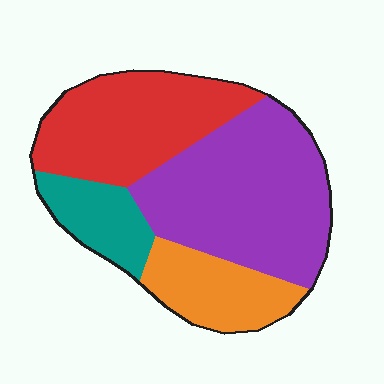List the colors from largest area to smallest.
From largest to smallest: purple, red, orange, teal.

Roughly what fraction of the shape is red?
Red takes up between a sixth and a third of the shape.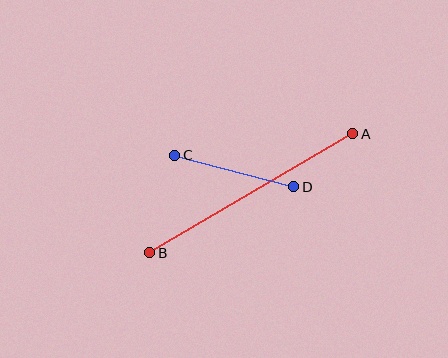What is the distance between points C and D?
The distance is approximately 123 pixels.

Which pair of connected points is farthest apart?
Points A and B are farthest apart.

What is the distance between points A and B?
The distance is approximately 235 pixels.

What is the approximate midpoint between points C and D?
The midpoint is at approximately (234, 171) pixels.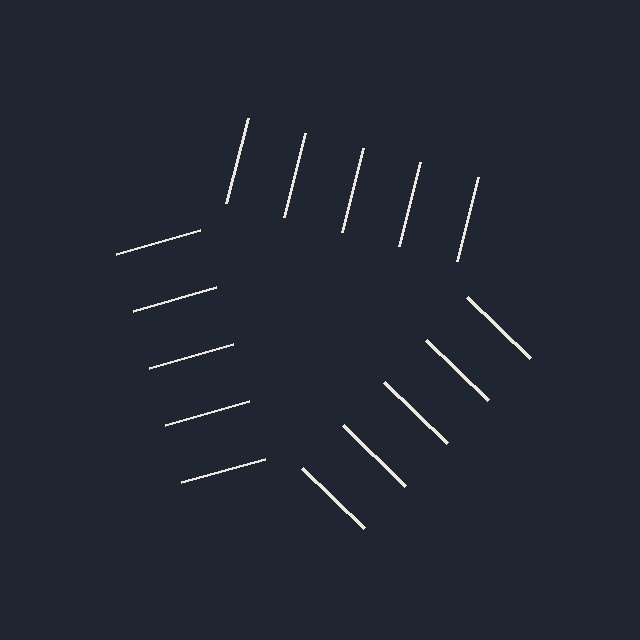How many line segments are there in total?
15 — 5 along each of the 3 edges.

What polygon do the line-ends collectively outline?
An illusory triangle — the line segments terminate on its edges but no continuous stroke is drawn.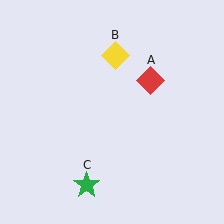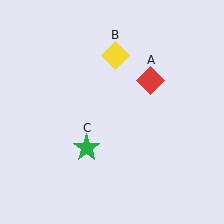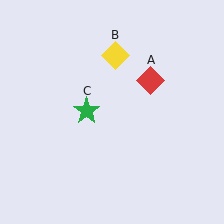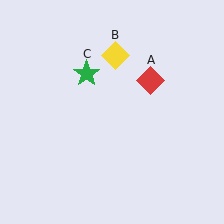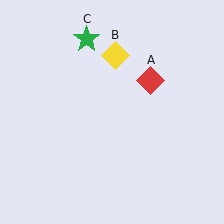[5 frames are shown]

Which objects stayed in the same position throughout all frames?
Red diamond (object A) and yellow diamond (object B) remained stationary.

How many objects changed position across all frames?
1 object changed position: green star (object C).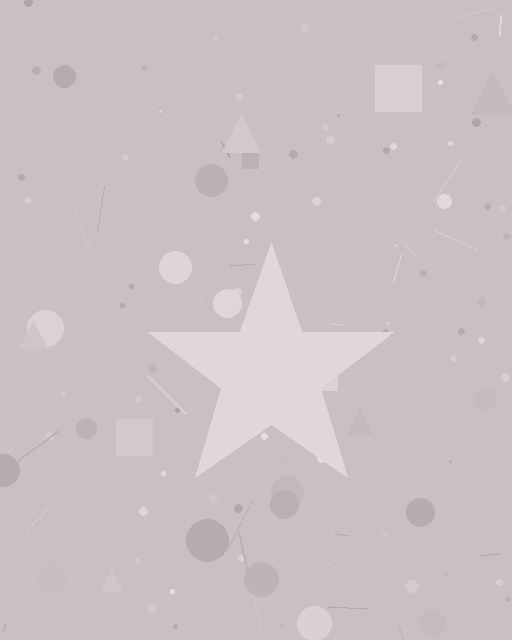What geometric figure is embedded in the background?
A star is embedded in the background.